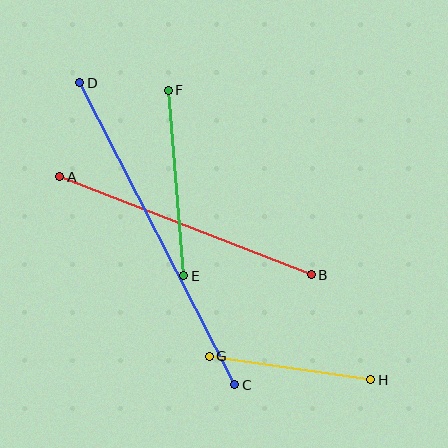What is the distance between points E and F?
The distance is approximately 186 pixels.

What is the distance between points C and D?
The distance is approximately 339 pixels.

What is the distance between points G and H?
The distance is approximately 163 pixels.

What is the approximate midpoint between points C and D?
The midpoint is at approximately (157, 234) pixels.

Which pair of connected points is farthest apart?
Points C and D are farthest apart.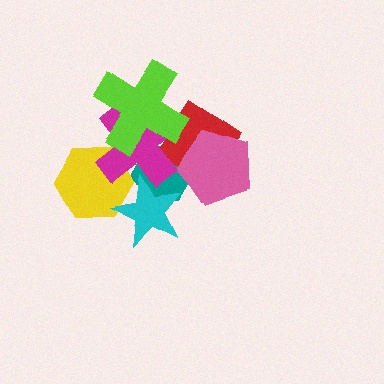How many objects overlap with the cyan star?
3 objects overlap with the cyan star.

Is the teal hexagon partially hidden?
Yes, it is partially covered by another shape.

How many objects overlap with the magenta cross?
5 objects overlap with the magenta cross.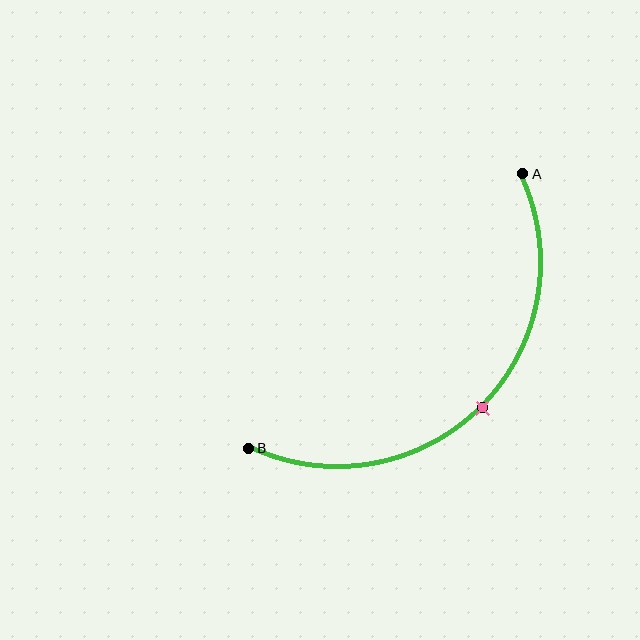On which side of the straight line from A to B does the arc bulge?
The arc bulges below and to the right of the straight line connecting A and B.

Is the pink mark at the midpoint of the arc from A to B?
Yes. The pink mark lies on the arc at equal arc-length from both A and B — it is the arc midpoint.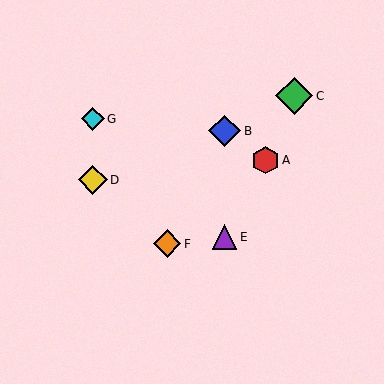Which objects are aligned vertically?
Objects B, E are aligned vertically.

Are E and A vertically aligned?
No, E is at x≈225 and A is at x≈266.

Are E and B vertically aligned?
Yes, both are at x≈225.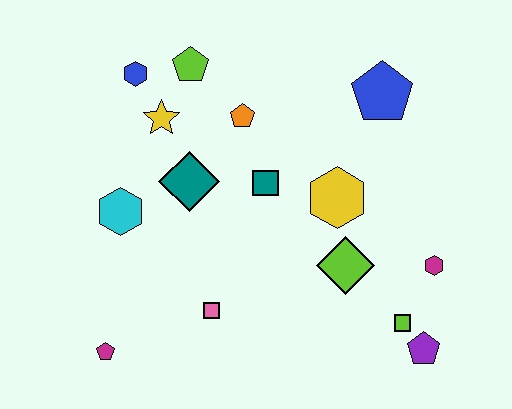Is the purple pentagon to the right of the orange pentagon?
Yes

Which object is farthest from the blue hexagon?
The purple pentagon is farthest from the blue hexagon.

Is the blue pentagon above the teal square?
Yes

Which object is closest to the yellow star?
The blue hexagon is closest to the yellow star.